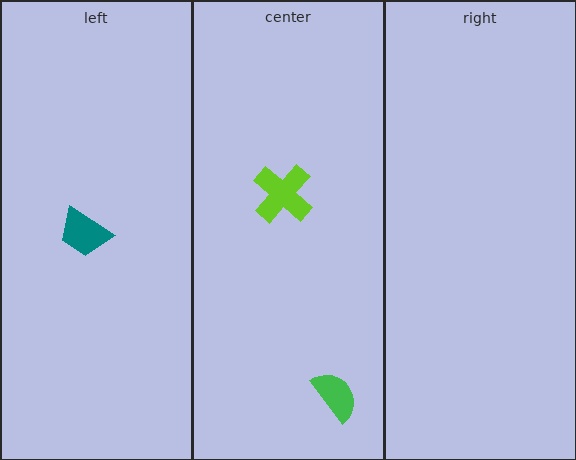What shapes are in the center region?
The lime cross, the green semicircle.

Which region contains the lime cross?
The center region.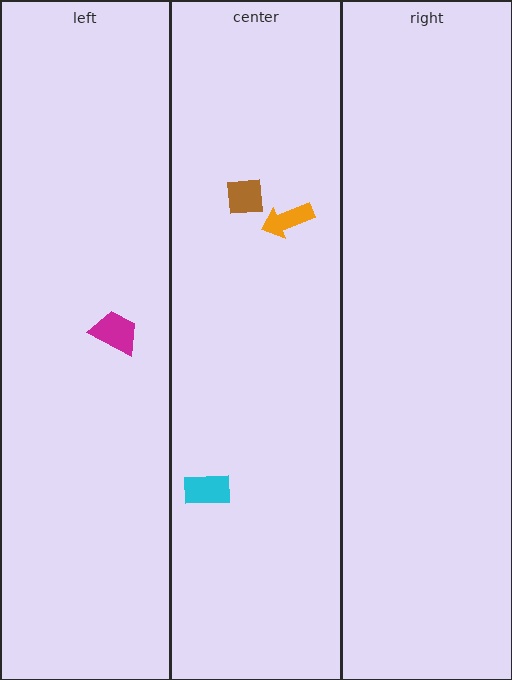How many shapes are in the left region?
1.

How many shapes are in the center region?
3.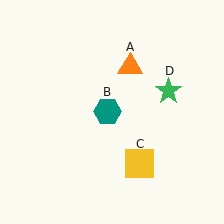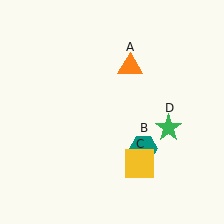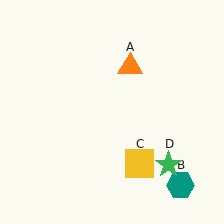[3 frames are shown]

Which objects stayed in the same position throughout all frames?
Orange triangle (object A) and yellow square (object C) remained stationary.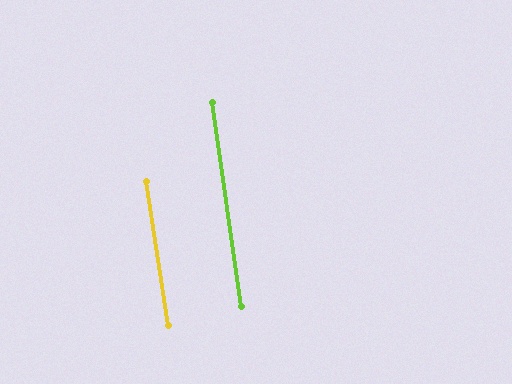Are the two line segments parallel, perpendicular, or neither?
Parallel — their directions differ by only 0.9°.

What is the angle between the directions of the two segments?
Approximately 1 degree.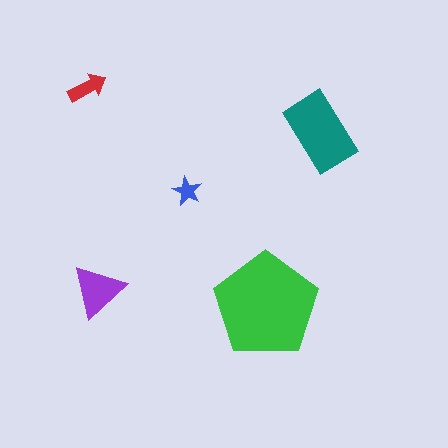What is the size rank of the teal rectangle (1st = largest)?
2nd.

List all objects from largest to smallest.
The green pentagon, the teal rectangle, the purple triangle, the red arrow, the blue star.